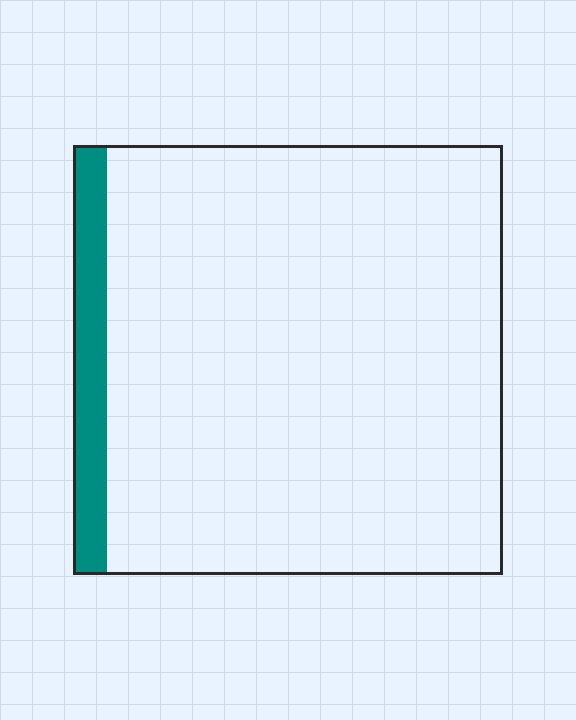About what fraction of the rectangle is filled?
About one tenth (1/10).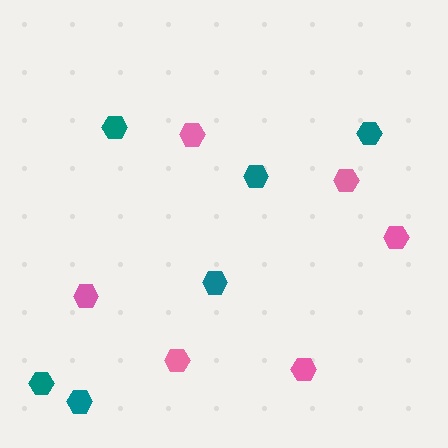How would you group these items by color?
There are 2 groups: one group of teal hexagons (6) and one group of pink hexagons (6).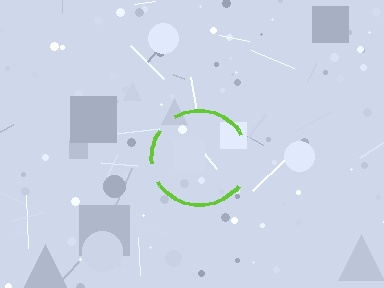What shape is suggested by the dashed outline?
The dashed outline suggests a circle.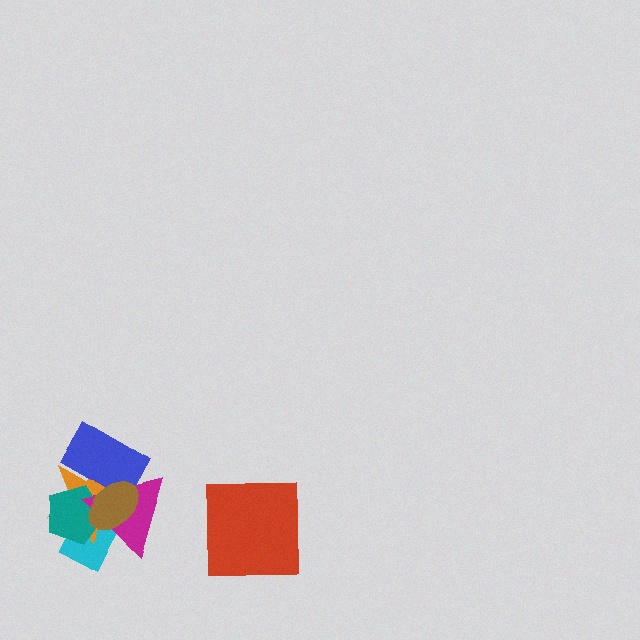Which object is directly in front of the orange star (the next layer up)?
The teal pentagon is directly in front of the orange star.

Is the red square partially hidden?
No, no other shape covers it.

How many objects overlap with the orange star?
5 objects overlap with the orange star.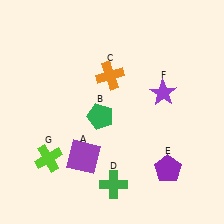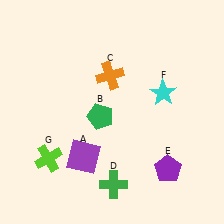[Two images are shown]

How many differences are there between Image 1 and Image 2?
There is 1 difference between the two images.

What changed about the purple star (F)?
In Image 1, F is purple. In Image 2, it changed to cyan.